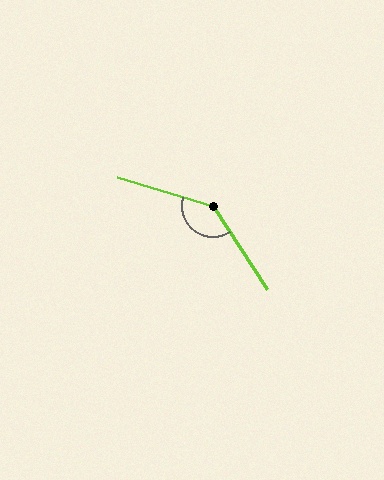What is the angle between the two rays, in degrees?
Approximately 140 degrees.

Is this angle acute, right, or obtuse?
It is obtuse.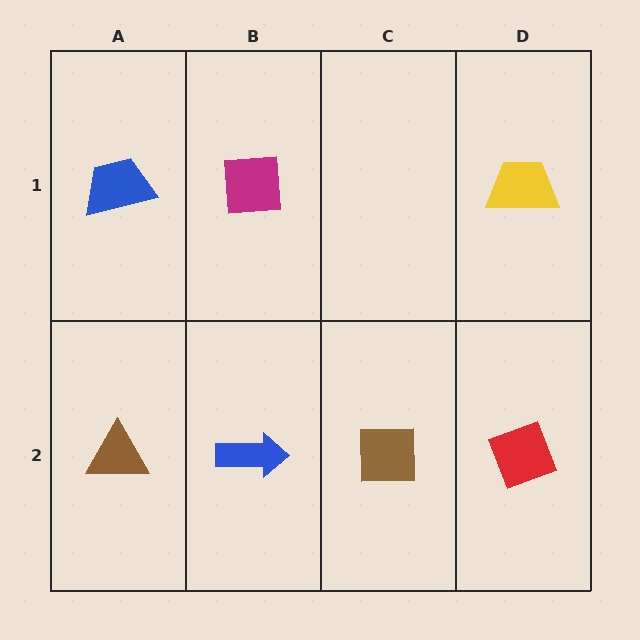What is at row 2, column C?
A brown square.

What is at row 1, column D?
A yellow trapezoid.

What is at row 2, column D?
A red diamond.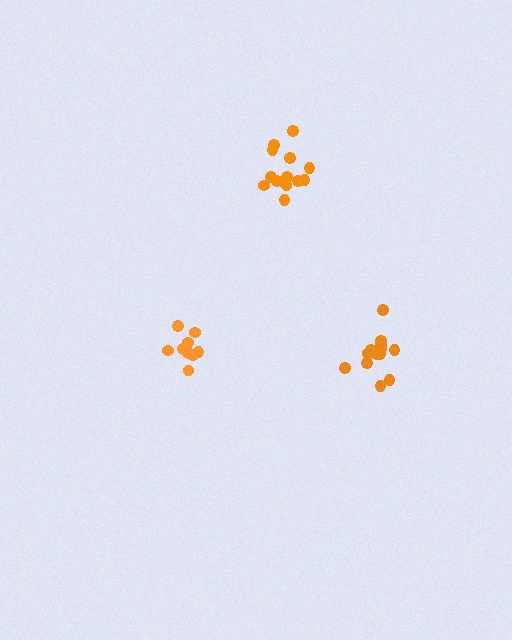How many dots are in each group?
Group 1: 14 dots, Group 2: 14 dots, Group 3: 10 dots (38 total).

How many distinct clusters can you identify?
There are 3 distinct clusters.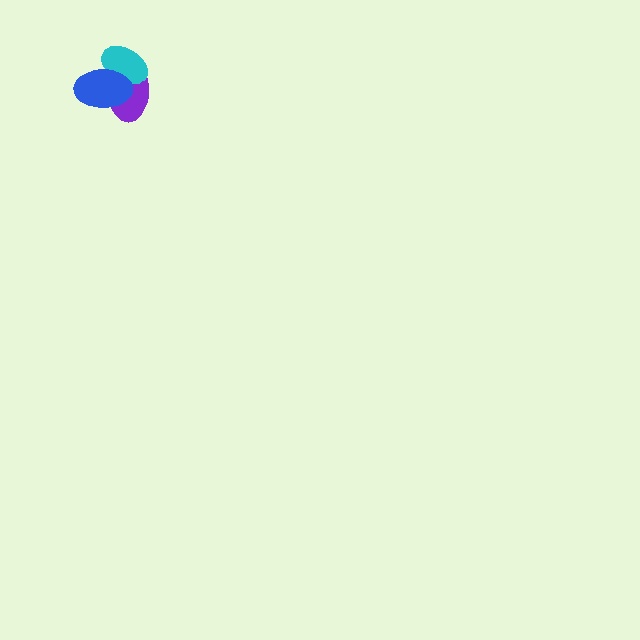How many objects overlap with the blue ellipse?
2 objects overlap with the blue ellipse.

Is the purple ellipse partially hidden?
Yes, it is partially covered by another shape.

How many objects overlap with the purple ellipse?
2 objects overlap with the purple ellipse.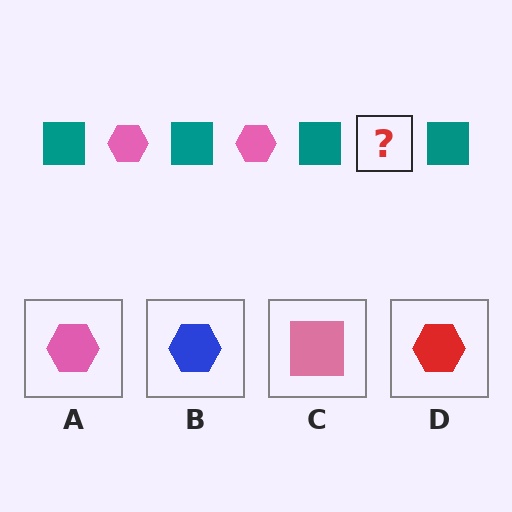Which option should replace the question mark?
Option A.